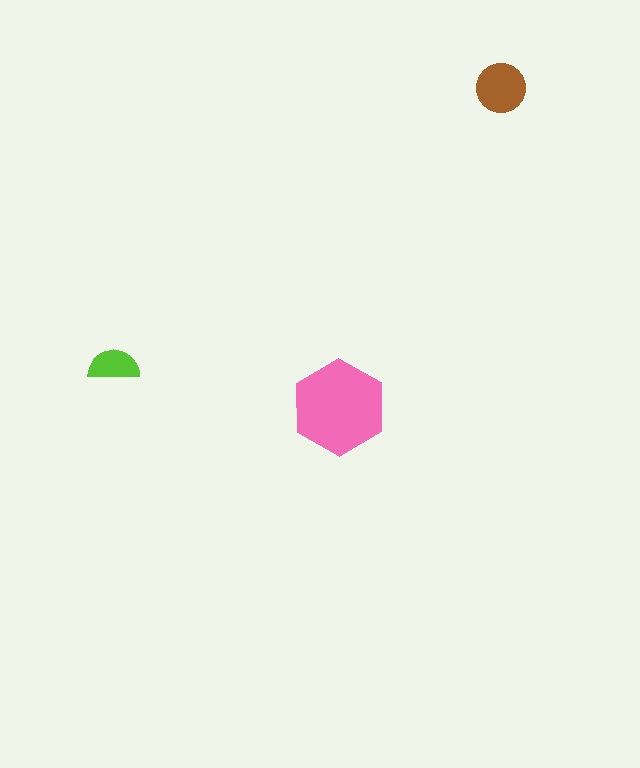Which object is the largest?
The pink hexagon.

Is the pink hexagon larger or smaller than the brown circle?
Larger.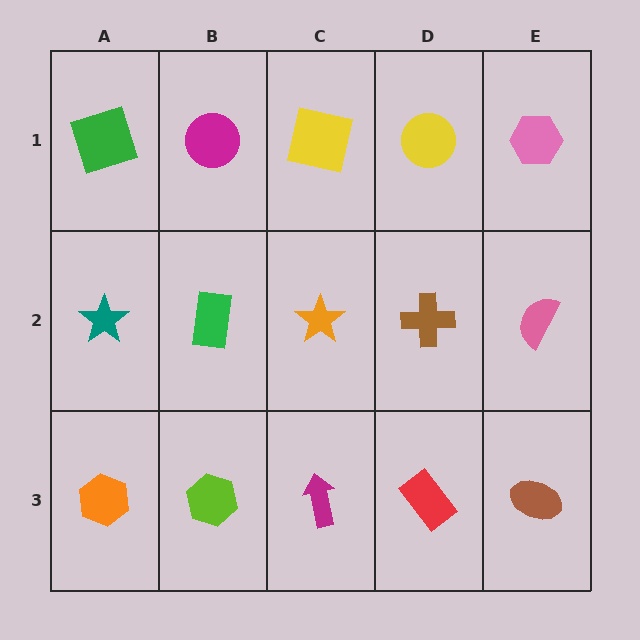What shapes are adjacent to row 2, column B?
A magenta circle (row 1, column B), a lime hexagon (row 3, column B), a teal star (row 2, column A), an orange star (row 2, column C).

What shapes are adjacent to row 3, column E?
A pink semicircle (row 2, column E), a red rectangle (row 3, column D).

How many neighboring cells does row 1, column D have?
3.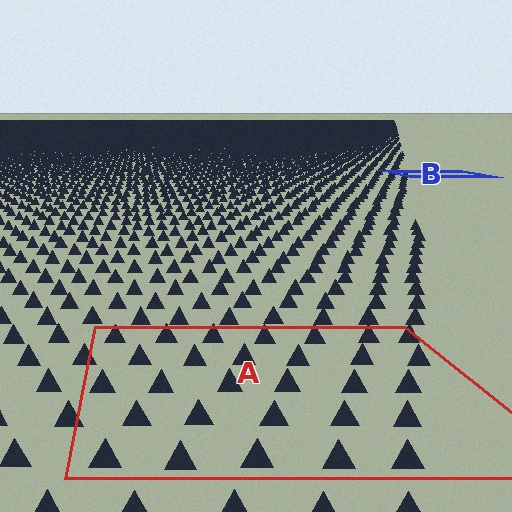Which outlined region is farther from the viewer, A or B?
Region B is farther from the viewer — the texture elements inside it appear smaller and more densely packed.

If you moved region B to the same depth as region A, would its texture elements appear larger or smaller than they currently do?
They would appear larger. At a closer depth, the same texture elements are projected at a bigger on-screen size.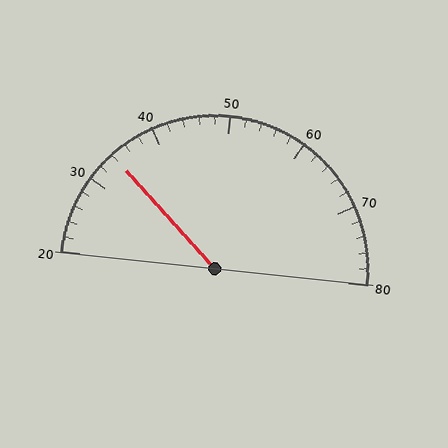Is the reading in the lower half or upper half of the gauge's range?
The reading is in the lower half of the range (20 to 80).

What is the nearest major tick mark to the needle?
The nearest major tick mark is 30.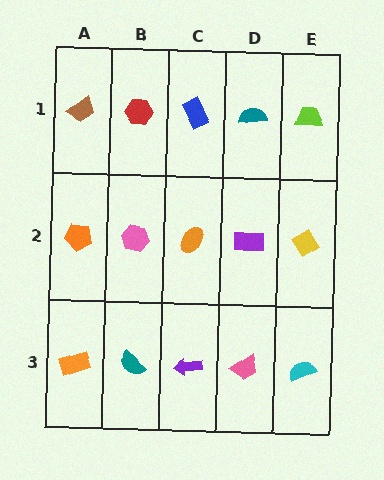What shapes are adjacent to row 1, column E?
A yellow diamond (row 2, column E), a teal semicircle (row 1, column D).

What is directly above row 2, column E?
A lime trapezoid.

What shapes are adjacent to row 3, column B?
A pink hexagon (row 2, column B), an orange rectangle (row 3, column A), a purple arrow (row 3, column C).